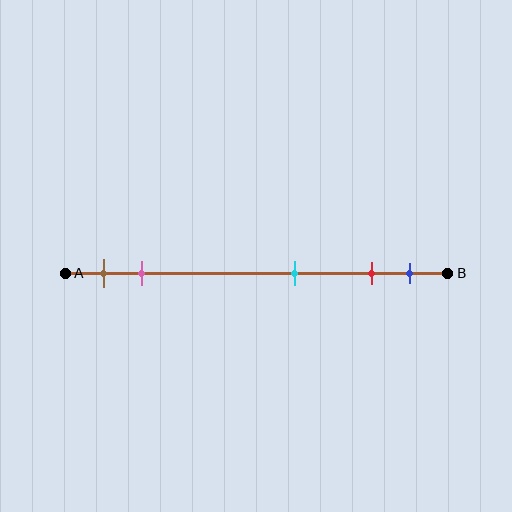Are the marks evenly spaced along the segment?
No, the marks are not evenly spaced.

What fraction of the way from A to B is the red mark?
The red mark is approximately 80% (0.8) of the way from A to B.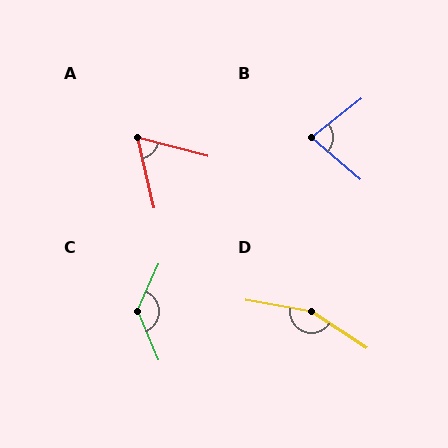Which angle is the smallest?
A, at approximately 63 degrees.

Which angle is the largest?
D, at approximately 157 degrees.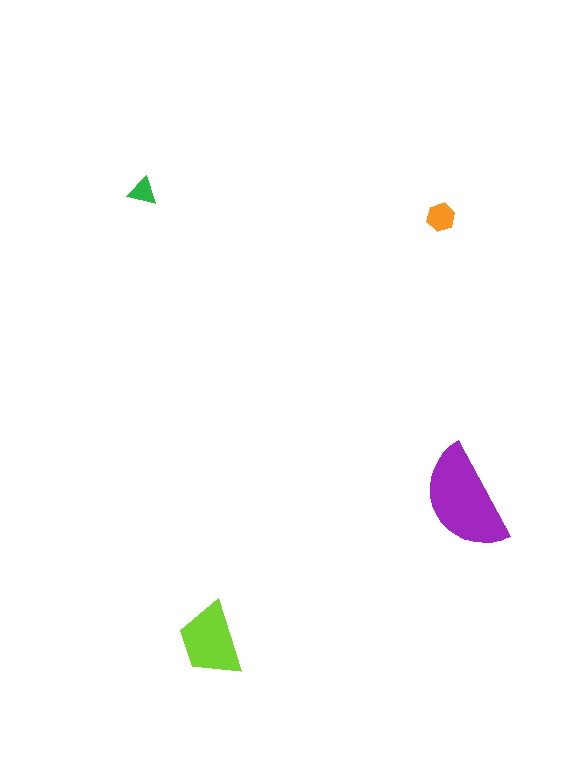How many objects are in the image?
There are 4 objects in the image.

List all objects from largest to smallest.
The purple semicircle, the lime trapezoid, the orange hexagon, the green triangle.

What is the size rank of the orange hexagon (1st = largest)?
3rd.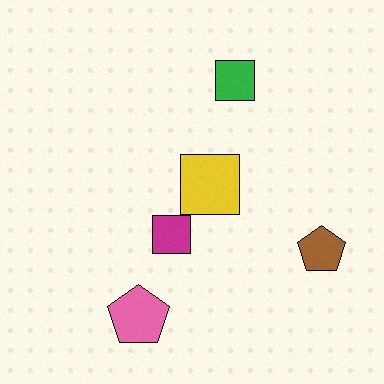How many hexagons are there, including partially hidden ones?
There are no hexagons.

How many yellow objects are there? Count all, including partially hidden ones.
There is 1 yellow object.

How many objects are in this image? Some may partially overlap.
There are 5 objects.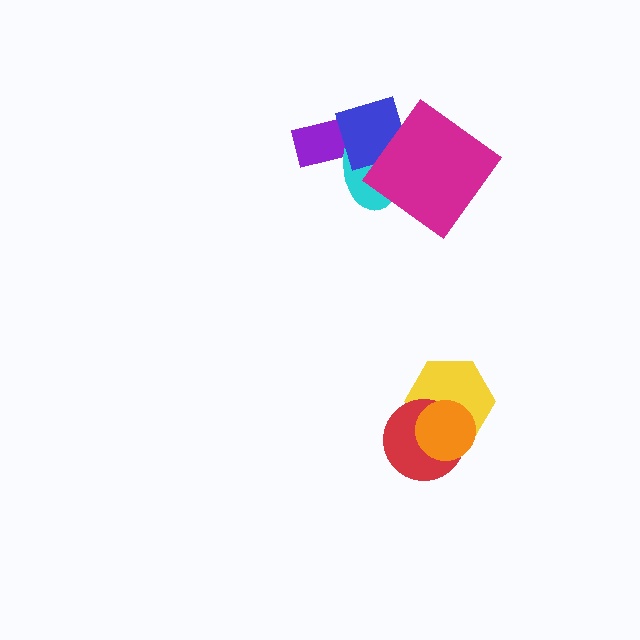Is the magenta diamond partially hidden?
No, no other shape covers it.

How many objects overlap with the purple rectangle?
2 objects overlap with the purple rectangle.